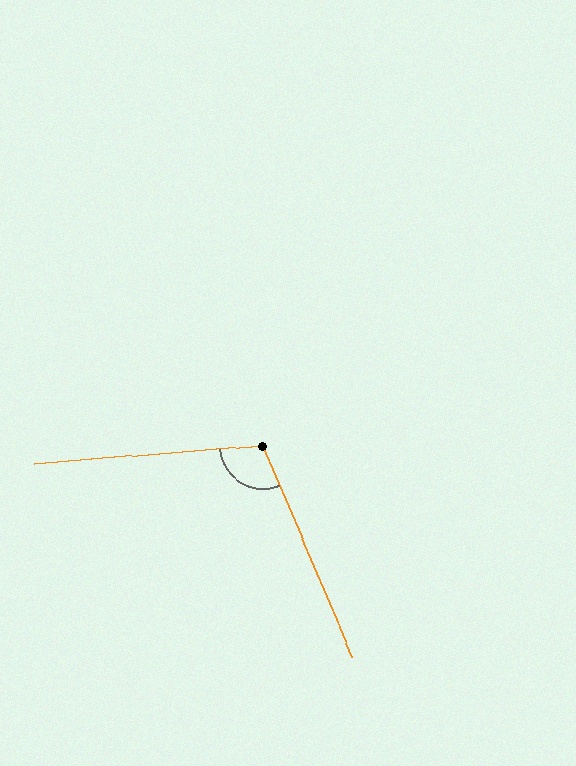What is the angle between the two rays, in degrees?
Approximately 109 degrees.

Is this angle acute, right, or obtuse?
It is obtuse.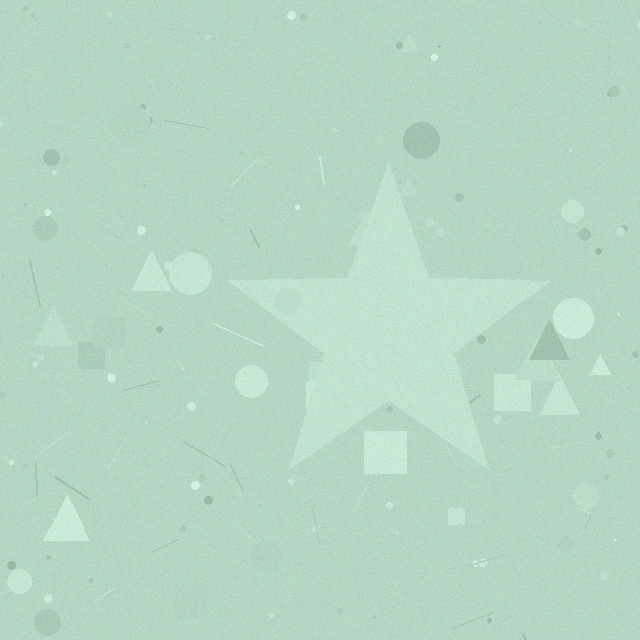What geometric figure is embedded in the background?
A star is embedded in the background.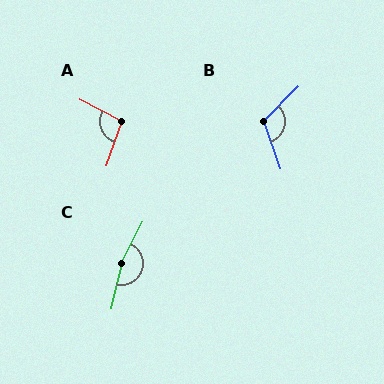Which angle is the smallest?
A, at approximately 99 degrees.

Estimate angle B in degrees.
Approximately 116 degrees.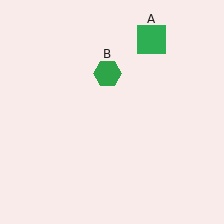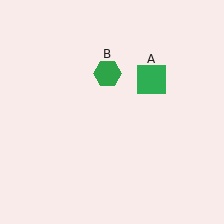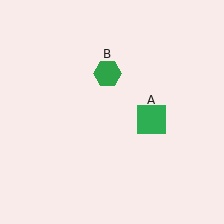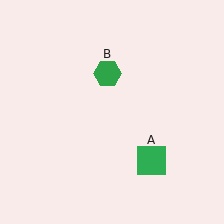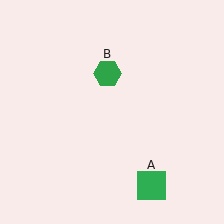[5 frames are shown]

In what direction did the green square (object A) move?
The green square (object A) moved down.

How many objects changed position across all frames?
1 object changed position: green square (object A).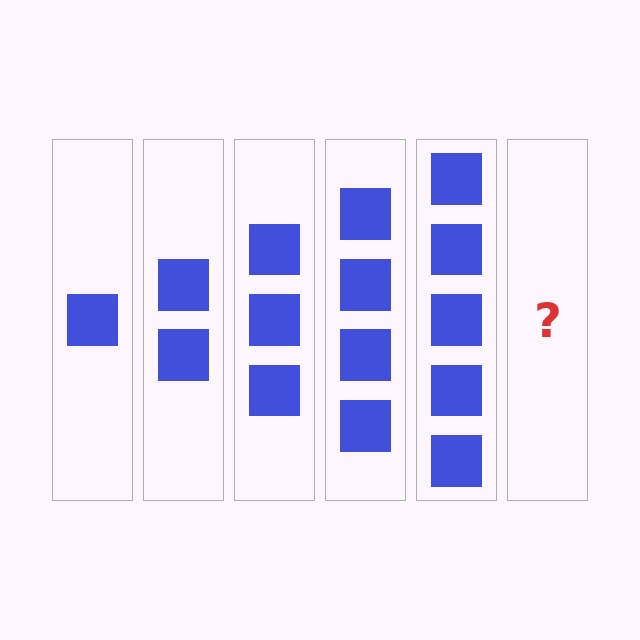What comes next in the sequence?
The next element should be 6 squares.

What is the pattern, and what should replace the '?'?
The pattern is that each step adds one more square. The '?' should be 6 squares.